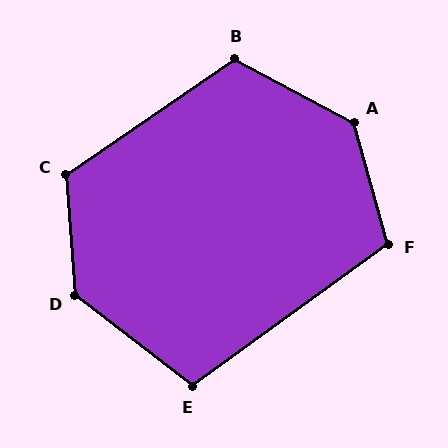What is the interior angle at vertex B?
Approximately 117 degrees (obtuse).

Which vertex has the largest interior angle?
A, at approximately 133 degrees.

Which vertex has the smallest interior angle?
E, at approximately 106 degrees.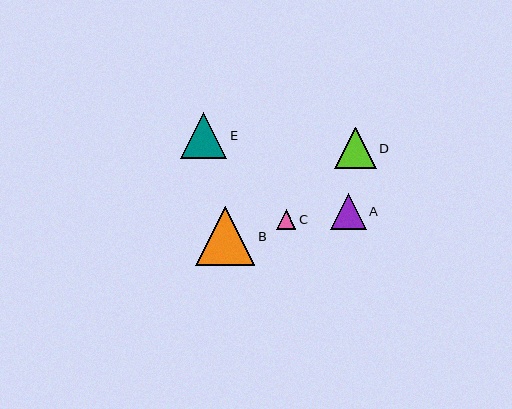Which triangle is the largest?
Triangle B is the largest with a size of approximately 59 pixels.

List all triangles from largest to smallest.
From largest to smallest: B, E, D, A, C.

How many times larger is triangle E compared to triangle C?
Triangle E is approximately 2.4 times the size of triangle C.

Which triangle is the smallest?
Triangle C is the smallest with a size of approximately 19 pixels.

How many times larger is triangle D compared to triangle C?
Triangle D is approximately 2.1 times the size of triangle C.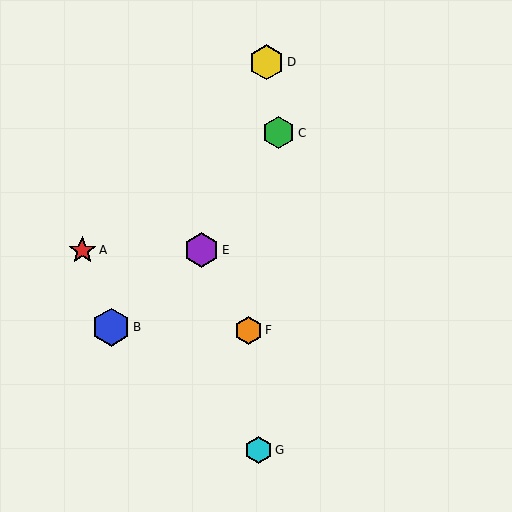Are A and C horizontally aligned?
No, A is at y≈250 and C is at y≈133.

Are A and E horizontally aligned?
Yes, both are at y≈250.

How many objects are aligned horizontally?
2 objects (A, E) are aligned horizontally.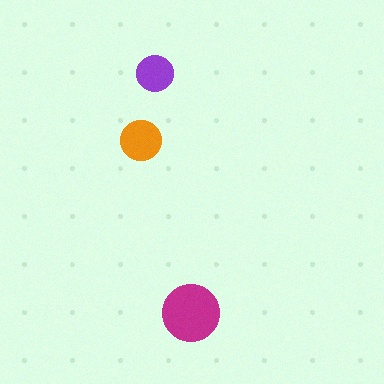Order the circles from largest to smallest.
the magenta one, the orange one, the purple one.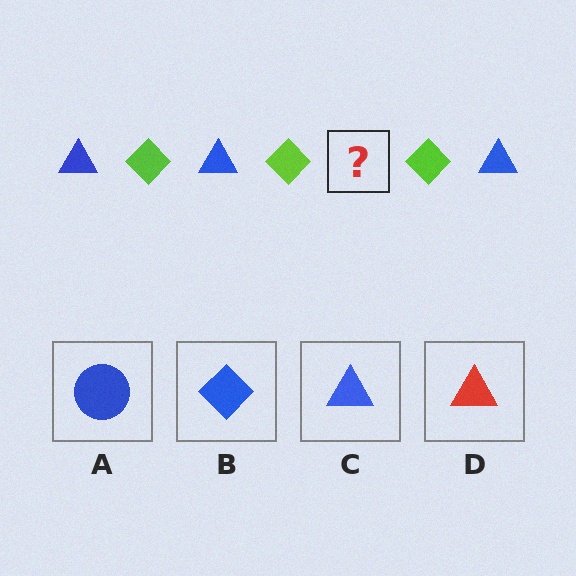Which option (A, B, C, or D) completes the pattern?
C.